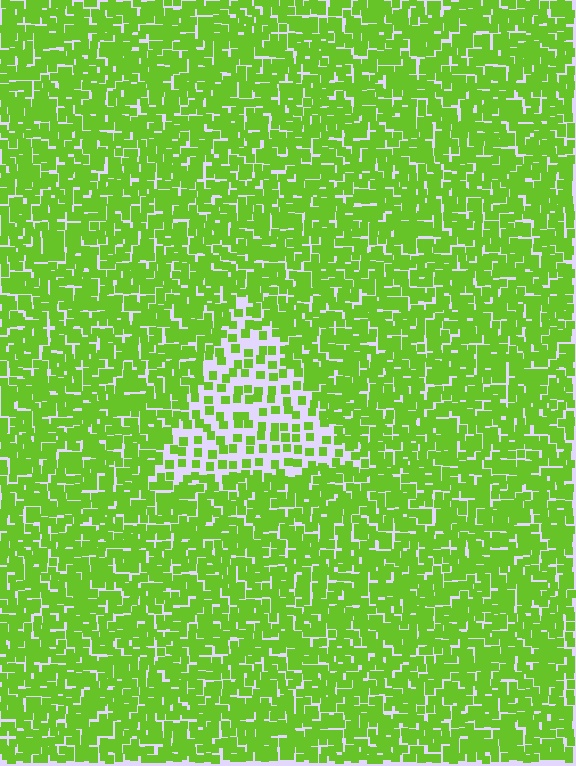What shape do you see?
I see a triangle.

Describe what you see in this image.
The image contains small lime elements arranged at two different densities. A triangle-shaped region is visible where the elements are less densely packed than the surrounding area.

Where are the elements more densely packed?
The elements are more densely packed outside the triangle boundary.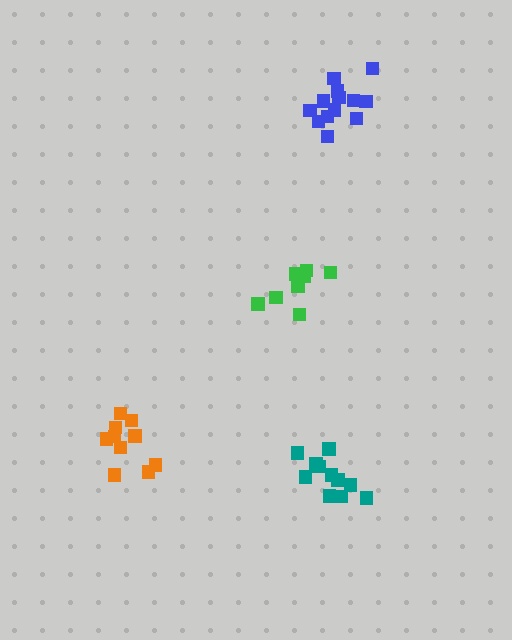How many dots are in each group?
Group 1: 8 dots, Group 2: 13 dots, Group 3: 10 dots, Group 4: 12 dots (43 total).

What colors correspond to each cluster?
The clusters are colored: green, blue, orange, teal.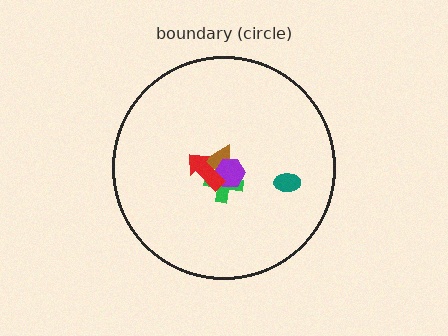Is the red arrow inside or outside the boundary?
Inside.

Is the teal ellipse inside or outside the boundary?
Inside.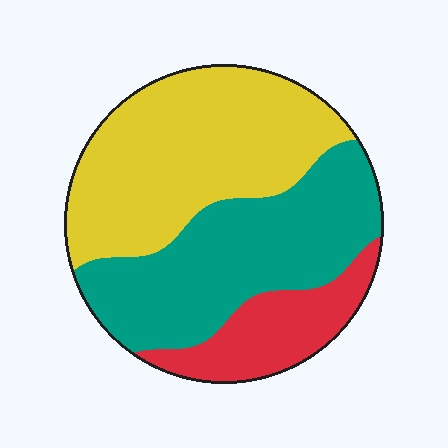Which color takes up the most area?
Yellow, at roughly 45%.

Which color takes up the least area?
Red, at roughly 15%.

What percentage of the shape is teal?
Teal takes up between a third and a half of the shape.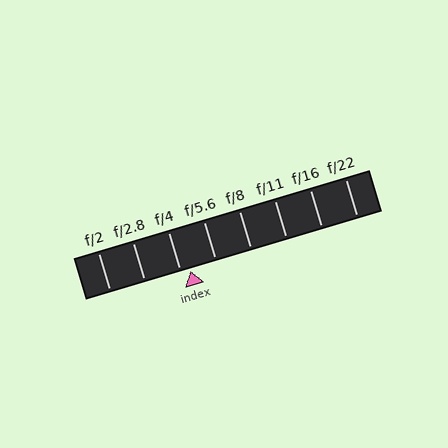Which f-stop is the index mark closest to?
The index mark is closest to f/4.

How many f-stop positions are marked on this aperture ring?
There are 8 f-stop positions marked.